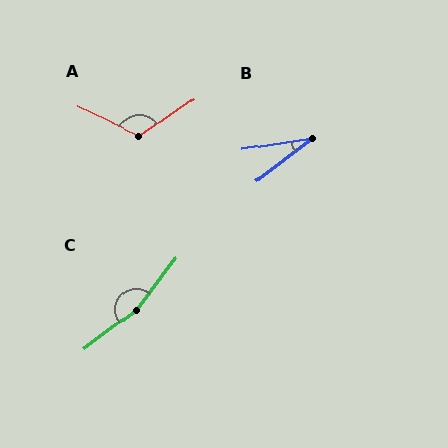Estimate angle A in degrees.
Approximately 121 degrees.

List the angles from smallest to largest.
B (28°), A (121°), C (165°).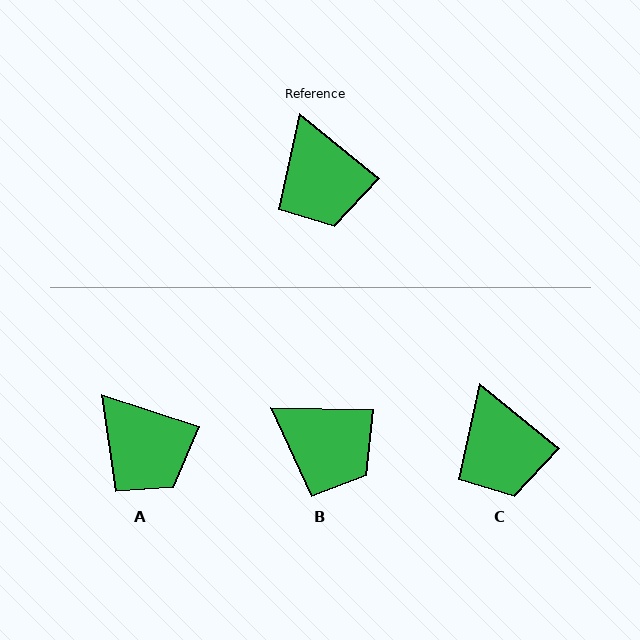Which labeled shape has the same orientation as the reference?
C.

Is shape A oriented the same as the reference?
No, it is off by about 21 degrees.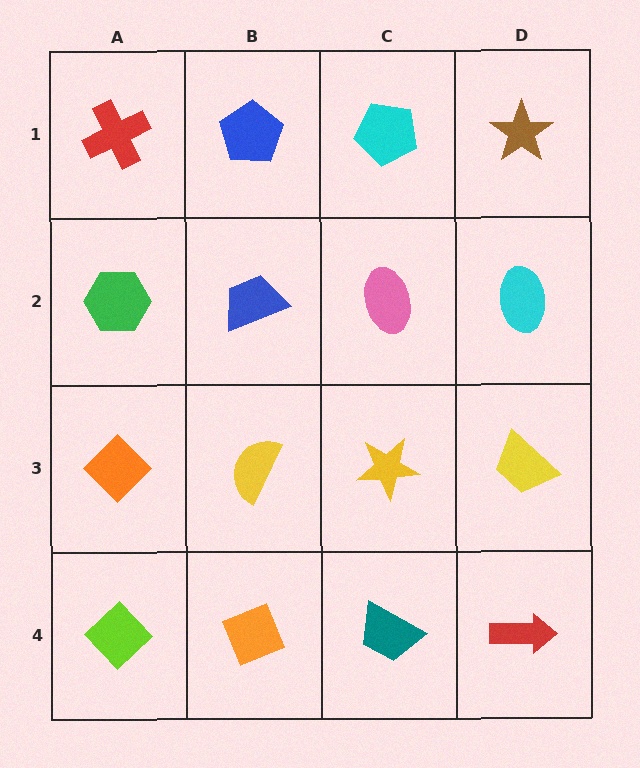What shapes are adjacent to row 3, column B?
A blue trapezoid (row 2, column B), an orange diamond (row 4, column B), an orange diamond (row 3, column A), a yellow star (row 3, column C).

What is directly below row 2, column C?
A yellow star.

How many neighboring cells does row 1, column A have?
2.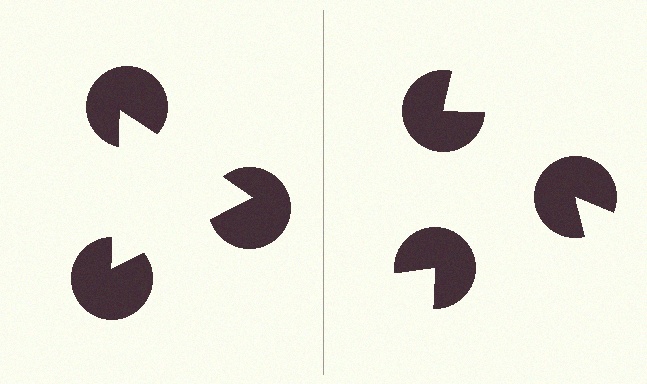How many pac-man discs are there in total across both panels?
6 — 3 on each side.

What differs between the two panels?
The pac-man discs are positioned identically on both sides; only the wedge orientations differ. On the left they align to a triangle; on the right they are misaligned.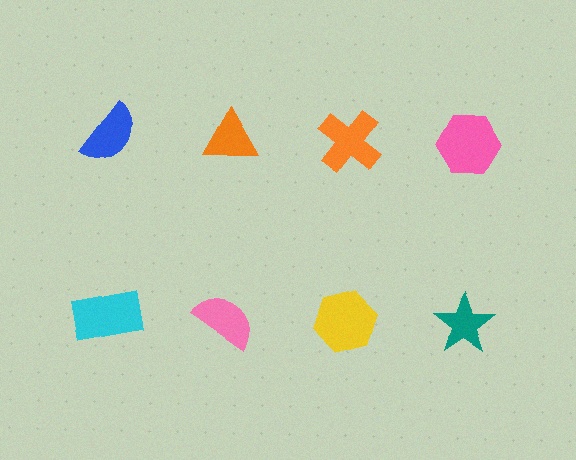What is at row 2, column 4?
A teal star.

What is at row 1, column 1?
A blue semicircle.